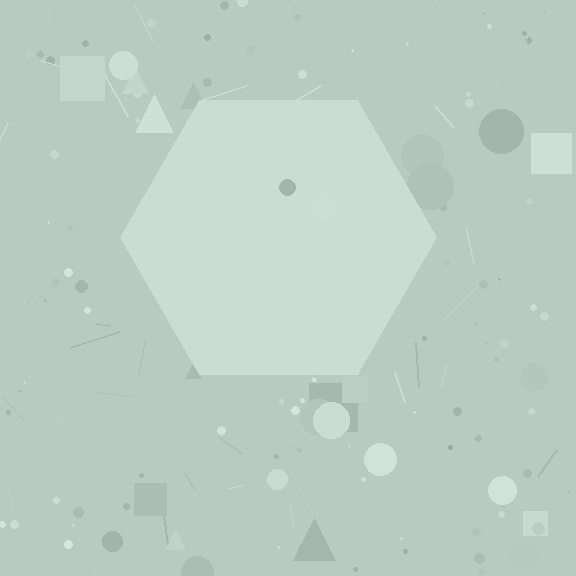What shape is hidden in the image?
A hexagon is hidden in the image.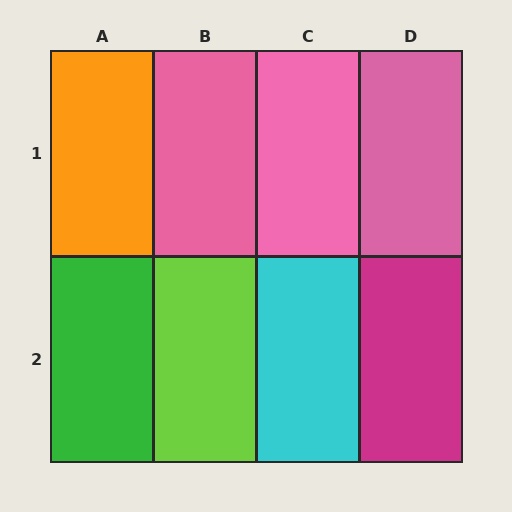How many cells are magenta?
1 cell is magenta.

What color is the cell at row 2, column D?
Magenta.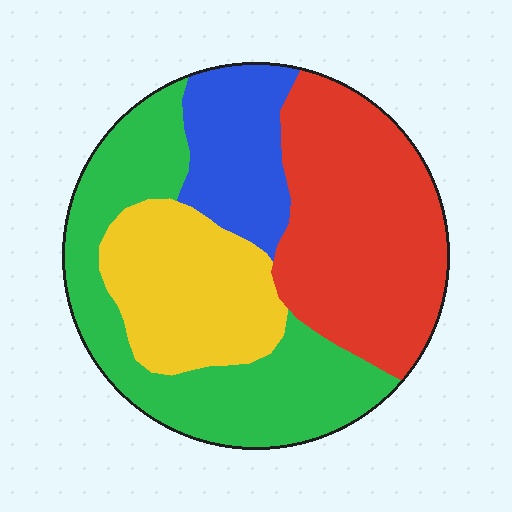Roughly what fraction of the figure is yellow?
Yellow covers 20% of the figure.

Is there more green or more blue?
Green.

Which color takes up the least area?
Blue, at roughly 15%.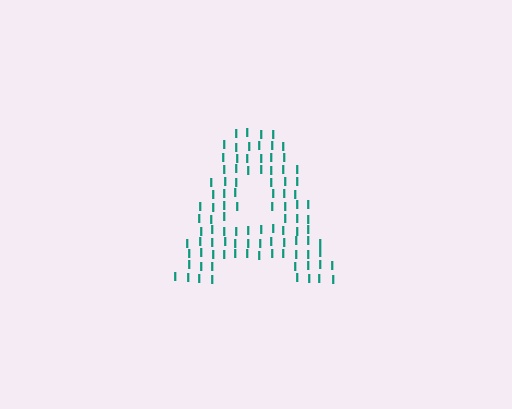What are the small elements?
The small elements are letter I's.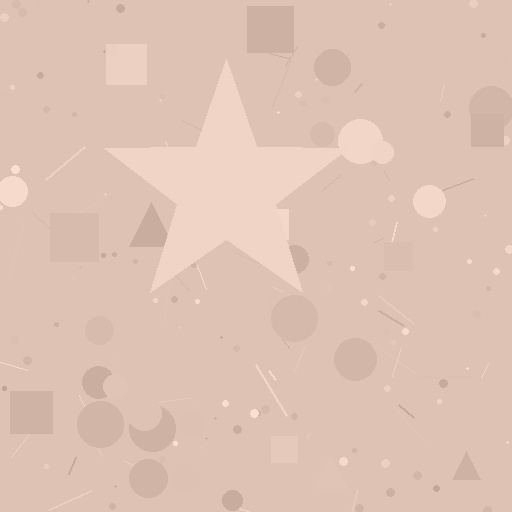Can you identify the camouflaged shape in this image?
The camouflaged shape is a star.